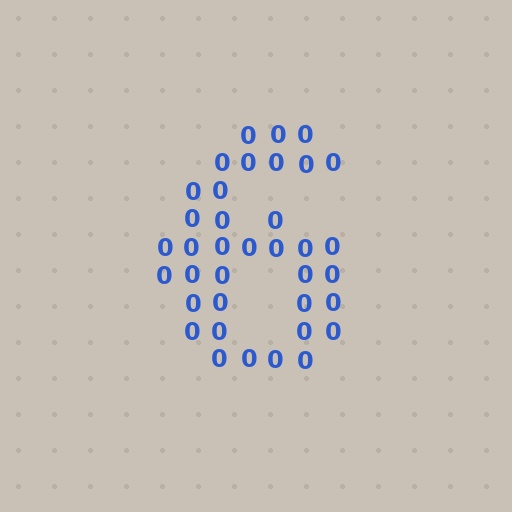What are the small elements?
The small elements are digit 0's.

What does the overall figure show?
The overall figure shows the digit 6.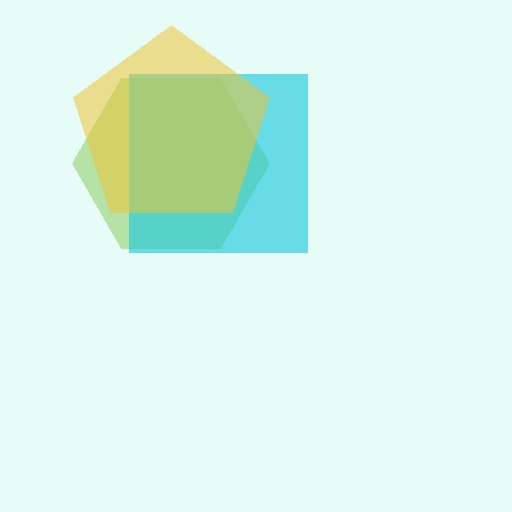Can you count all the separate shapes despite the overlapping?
Yes, there are 3 separate shapes.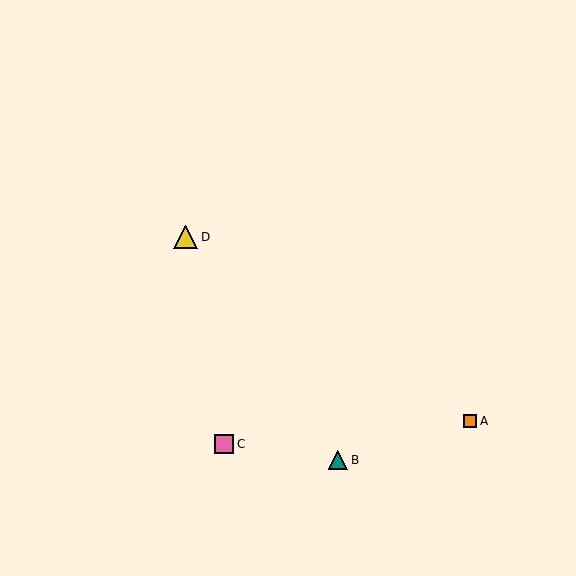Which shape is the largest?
The yellow triangle (labeled D) is the largest.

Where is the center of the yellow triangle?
The center of the yellow triangle is at (186, 237).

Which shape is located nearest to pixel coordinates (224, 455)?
The pink square (labeled C) at (224, 444) is nearest to that location.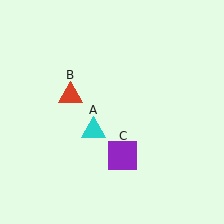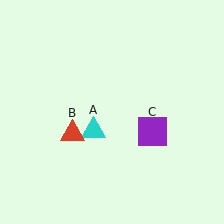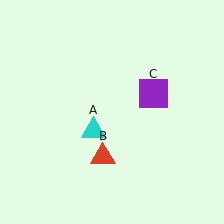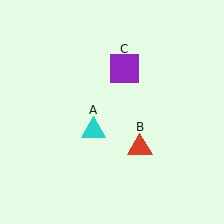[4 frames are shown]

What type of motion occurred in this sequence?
The red triangle (object B), purple square (object C) rotated counterclockwise around the center of the scene.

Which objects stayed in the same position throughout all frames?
Cyan triangle (object A) remained stationary.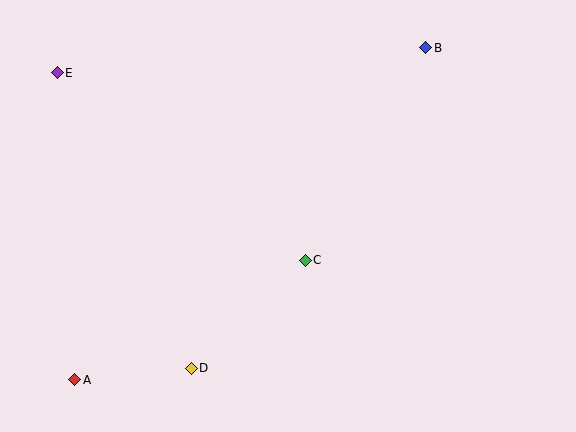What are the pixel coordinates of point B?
Point B is at (426, 48).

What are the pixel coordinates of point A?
Point A is at (75, 380).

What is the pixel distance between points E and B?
The distance between E and B is 369 pixels.